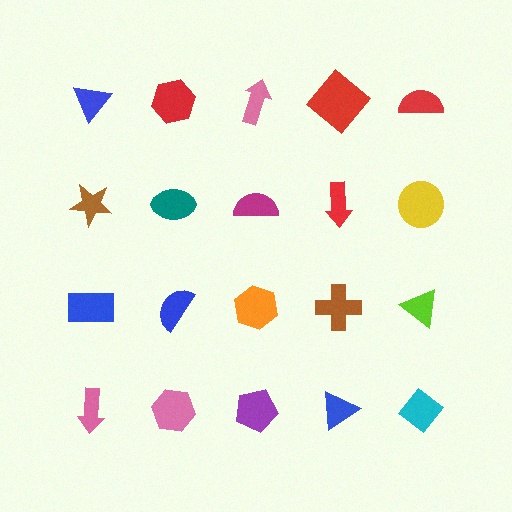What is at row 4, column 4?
A blue triangle.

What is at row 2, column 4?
A red arrow.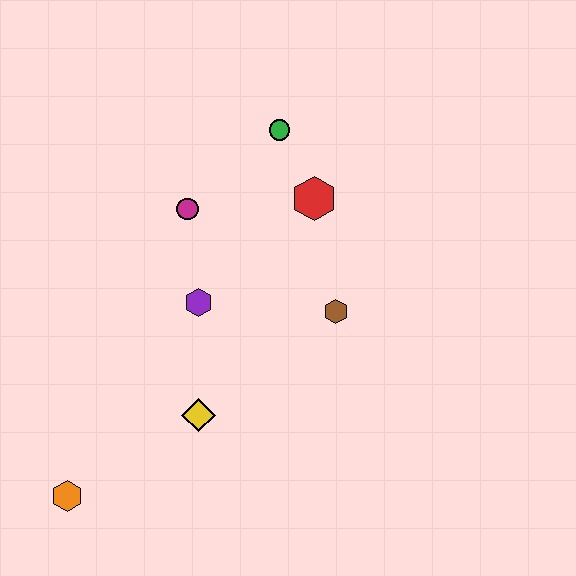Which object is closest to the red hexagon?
The green circle is closest to the red hexagon.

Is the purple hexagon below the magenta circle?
Yes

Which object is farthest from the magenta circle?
The orange hexagon is farthest from the magenta circle.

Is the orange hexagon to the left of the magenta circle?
Yes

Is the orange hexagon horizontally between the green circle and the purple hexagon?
No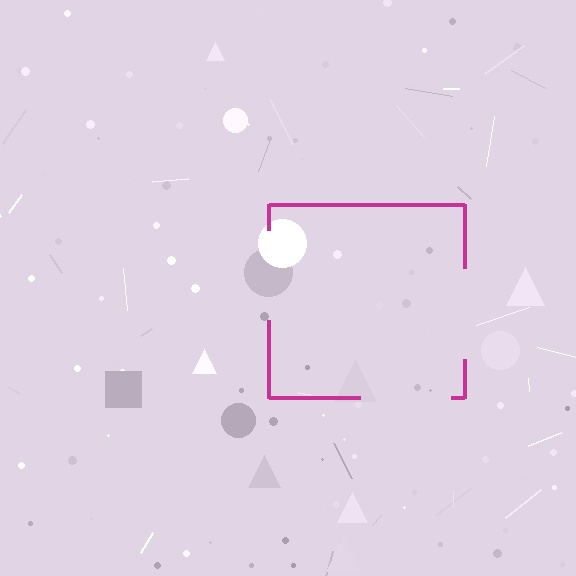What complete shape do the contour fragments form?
The contour fragments form a square.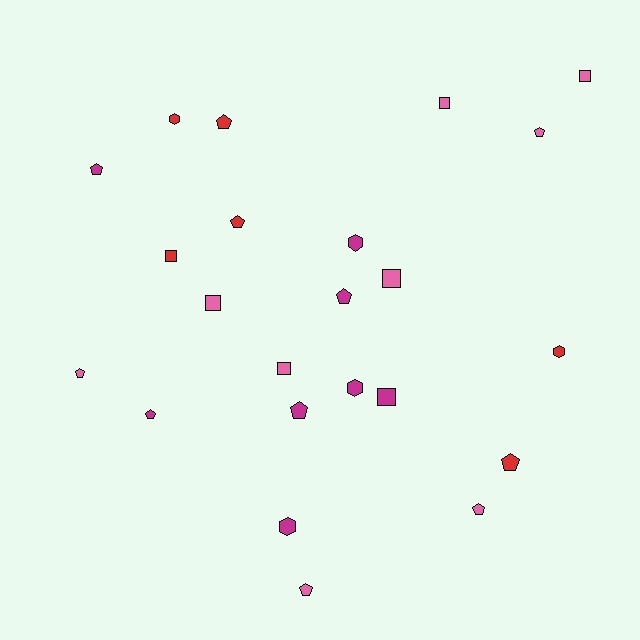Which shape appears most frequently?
Pentagon, with 11 objects.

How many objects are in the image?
There are 23 objects.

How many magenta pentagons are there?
There are 4 magenta pentagons.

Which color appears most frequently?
Pink, with 9 objects.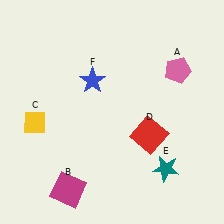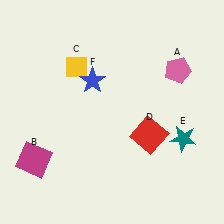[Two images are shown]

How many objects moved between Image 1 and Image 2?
3 objects moved between the two images.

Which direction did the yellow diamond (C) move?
The yellow diamond (C) moved up.